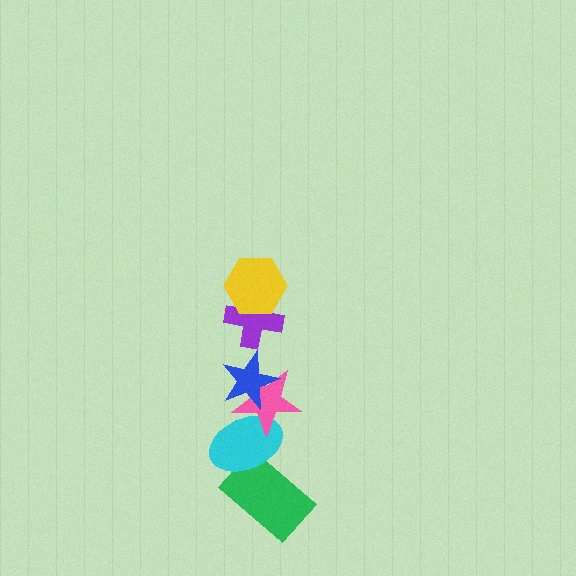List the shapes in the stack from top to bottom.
From top to bottom: the yellow hexagon, the purple cross, the blue star, the pink star, the cyan ellipse, the green rectangle.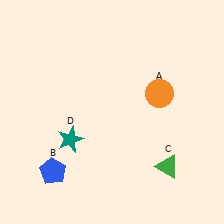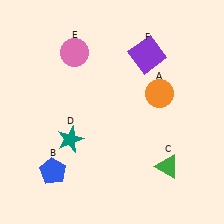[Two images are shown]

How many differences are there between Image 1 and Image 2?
There are 2 differences between the two images.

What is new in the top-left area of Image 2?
A pink circle (E) was added in the top-left area of Image 2.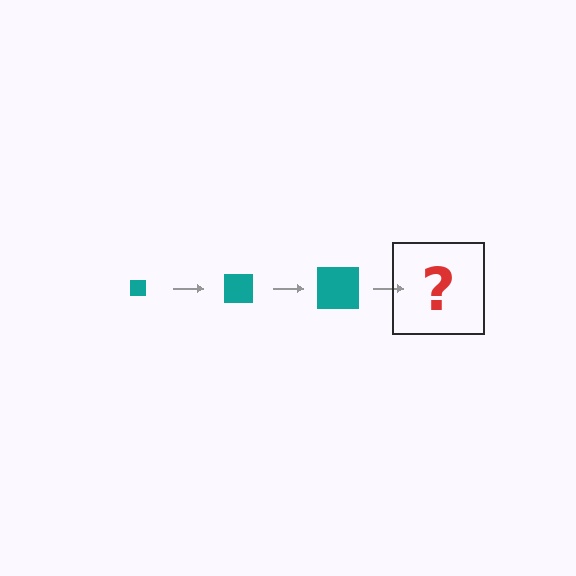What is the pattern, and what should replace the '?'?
The pattern is that the square gets progressively larger each step. The '?' should be a teal square, larger than the previous one.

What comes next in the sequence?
The next element should be a teal square, larger than the previous one.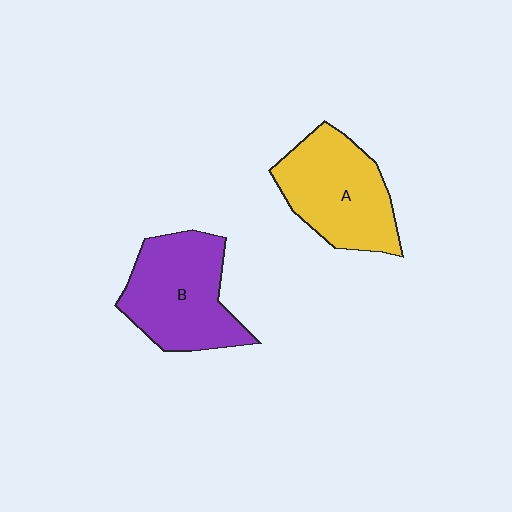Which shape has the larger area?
Shape B (purple).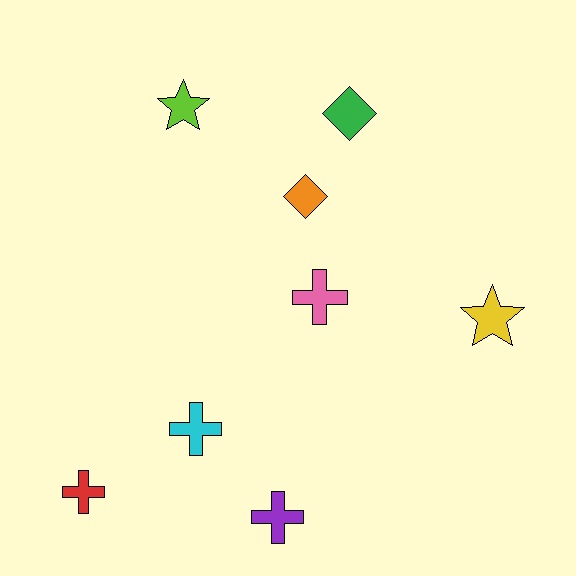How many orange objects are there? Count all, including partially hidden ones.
There is 1 orange object.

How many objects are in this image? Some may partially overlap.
There are 8 objects.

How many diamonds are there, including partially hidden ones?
There are 2 diamonds.